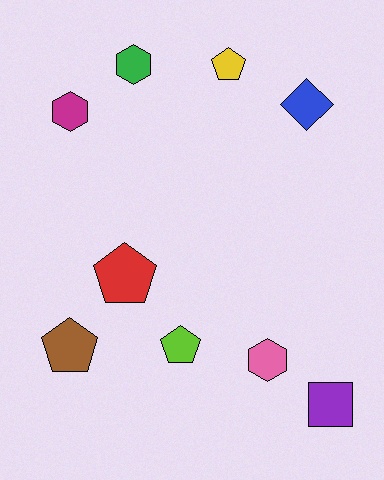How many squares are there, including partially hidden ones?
There is 1 square.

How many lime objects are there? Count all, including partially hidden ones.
There is 1 lime object.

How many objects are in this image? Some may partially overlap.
There are 9 objects.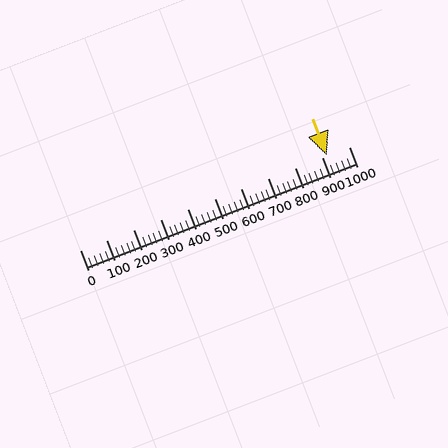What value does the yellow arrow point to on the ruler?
The yellow arrow points to approximately 917.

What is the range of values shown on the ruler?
The ruler shows values from 0 to 1000.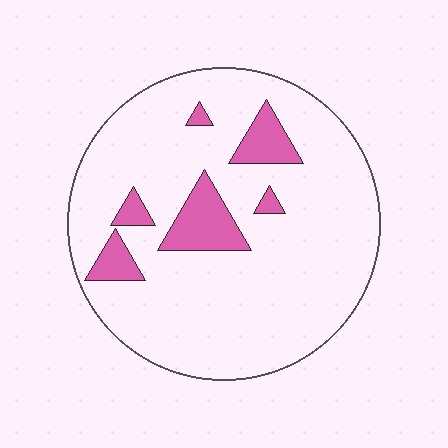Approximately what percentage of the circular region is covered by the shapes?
Approximately 15%.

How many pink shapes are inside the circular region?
6.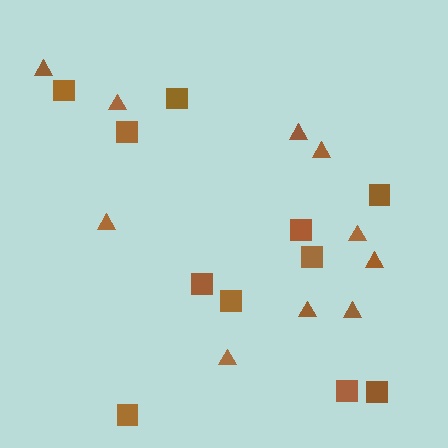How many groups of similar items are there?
There are 2 groups: one group of squares (11) and one group of triangles (10).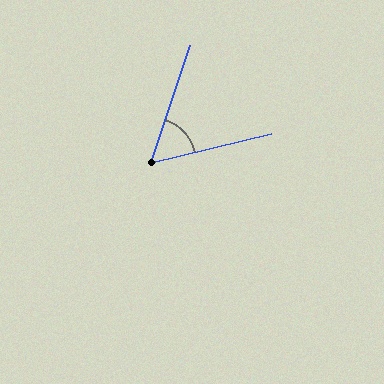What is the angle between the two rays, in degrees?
Approximately 58 degrees.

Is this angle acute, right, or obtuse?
It is acute.